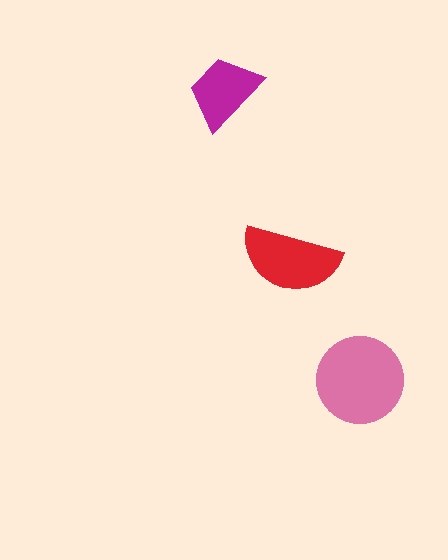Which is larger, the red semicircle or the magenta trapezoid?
The red semicircle.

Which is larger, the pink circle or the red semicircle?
The pink circle.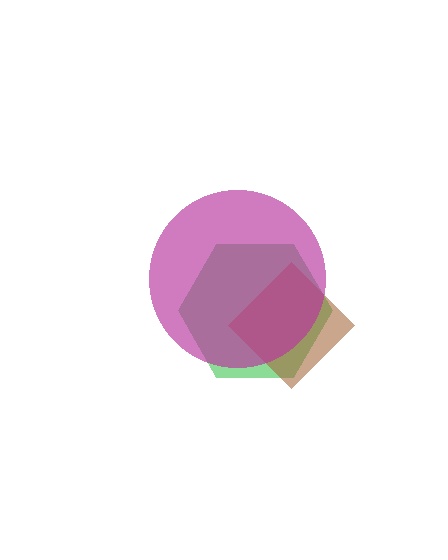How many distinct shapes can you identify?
There are 3 distinct shapes: a green hexagon, a brown diamond, a magenta circle.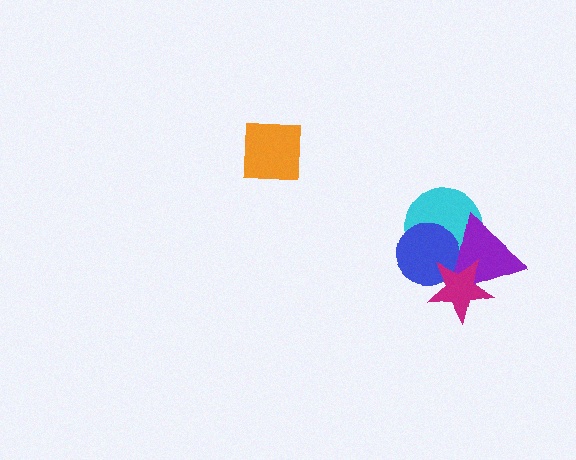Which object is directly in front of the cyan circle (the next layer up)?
The blue circle is directly in front of the cyan circle.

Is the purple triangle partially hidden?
Yes, it is partially covered by another shape.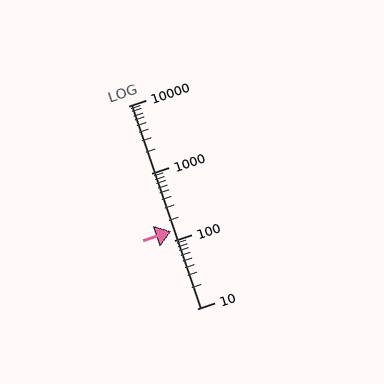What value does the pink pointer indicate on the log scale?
The pointer indicates approximately 140.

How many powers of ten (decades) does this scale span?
The scale spans 3 decades, from 10 to 10000.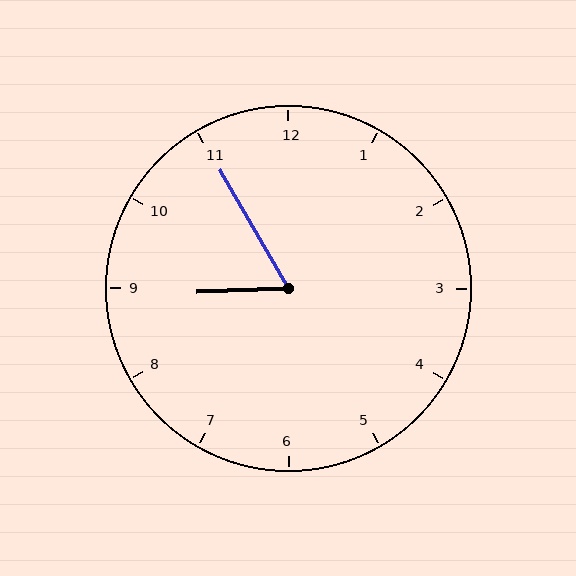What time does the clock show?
8:55.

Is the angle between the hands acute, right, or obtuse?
It is acute.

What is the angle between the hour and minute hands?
Approximately 62 degrees.